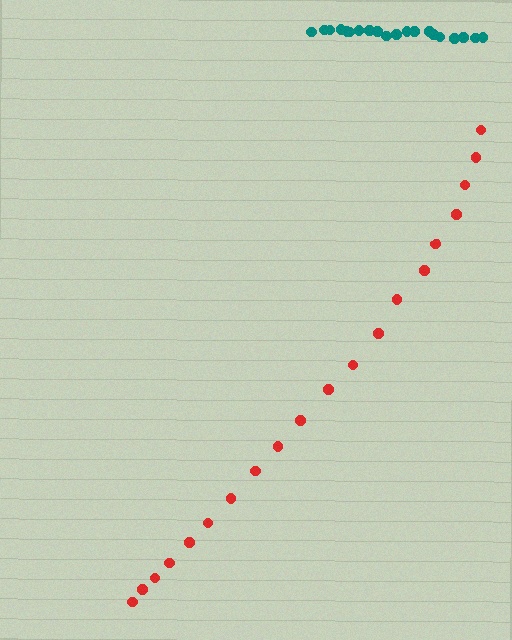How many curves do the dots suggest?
There are 2 distinct paths.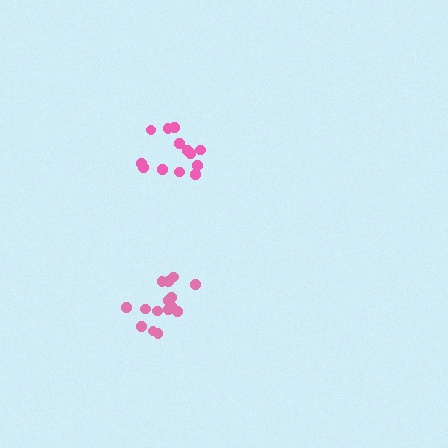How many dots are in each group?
Group 1: 13 dots, Group 2: 15 dots (28 total).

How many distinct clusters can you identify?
There are 2 distinct clusters.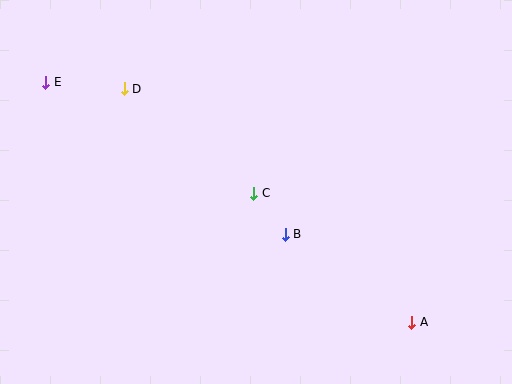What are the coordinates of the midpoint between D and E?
The midpoint between D and E is at (85, 85).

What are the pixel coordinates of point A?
Point A is at (412, 322).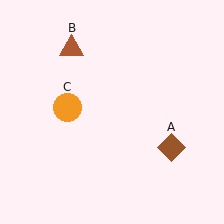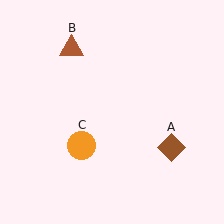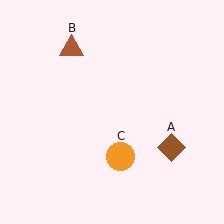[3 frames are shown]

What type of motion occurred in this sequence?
The orange circle (object C) rotated counterclockwise around the center of the scene.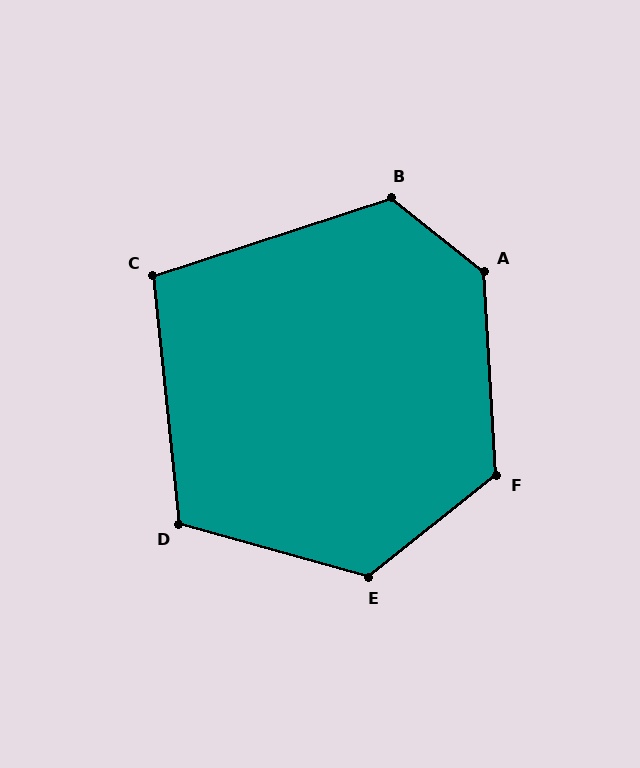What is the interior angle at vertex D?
Approximately 111 degrees (obtuse).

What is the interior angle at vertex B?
Approximately 124 degrees (obtuse).